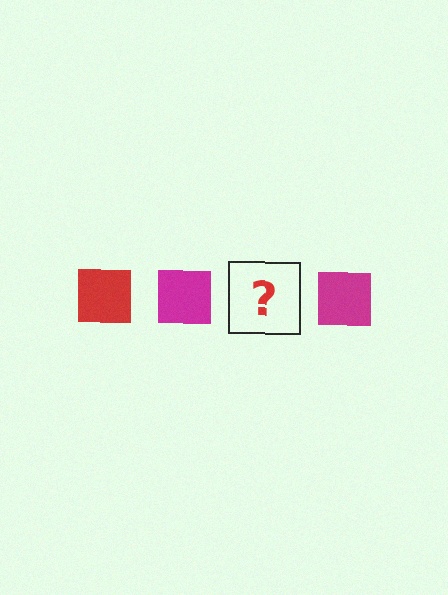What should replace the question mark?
The question mark should be replaced with a red square.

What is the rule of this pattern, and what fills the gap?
The rule is that the pattern cycles through red, magenta squares. The gap should be filled with a red square.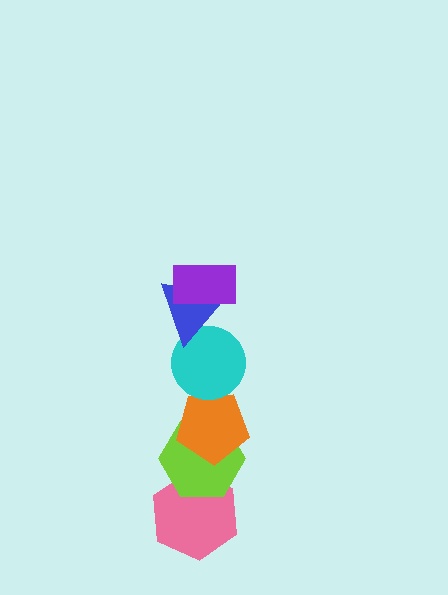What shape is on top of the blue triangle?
The purple rectangle is on top of the blue triangle.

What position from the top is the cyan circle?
The cyan circle is 3rd from the top.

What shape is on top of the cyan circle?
The blue triangle is on top of the cyan circle.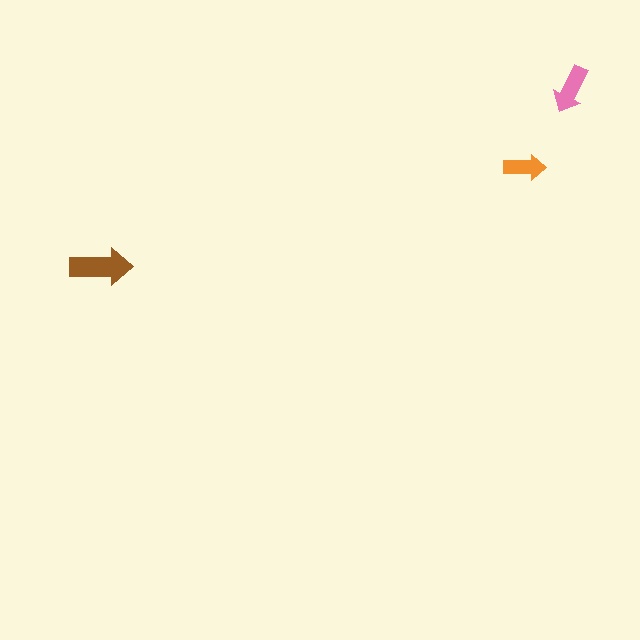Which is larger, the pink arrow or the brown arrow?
The brown one.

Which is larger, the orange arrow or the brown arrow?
The brown one.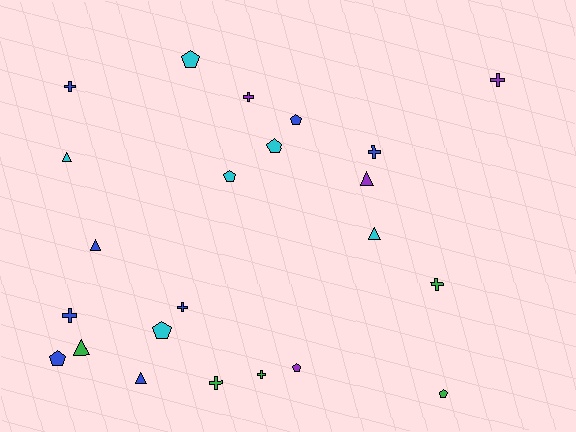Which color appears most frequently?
Blue, with 8 objects.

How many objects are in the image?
There are 23 objects.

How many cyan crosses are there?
There are no cyan crosses.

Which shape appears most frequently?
Cross, with 9 objects.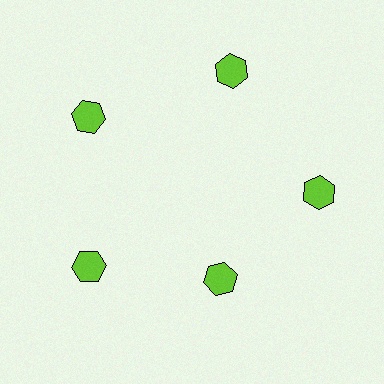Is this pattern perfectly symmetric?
No. The 5 lime hexagons are arranged in a ring, but one element near the 5 o'clock position is pulled inward toward the center, breaking the 5-fold rotational symmetry.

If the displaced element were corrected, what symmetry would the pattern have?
It would have 5-fold rotational symmetry — the pattern would map onto itself every 72 degrees.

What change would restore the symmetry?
The symmetry would be restored by moving it outward, back onto the ring so that all 5 hexagons sit at equal angles and equal distance from the center.